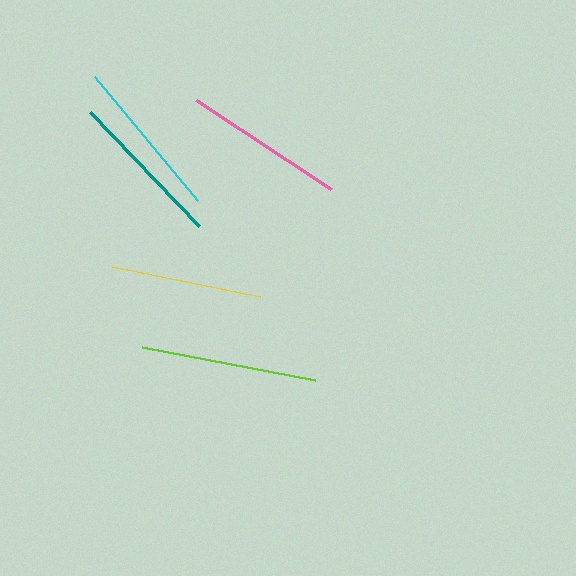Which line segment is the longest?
The lime line is the longest at approximately 177 pixels.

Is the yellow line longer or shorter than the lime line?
The lime line is longer than the yellow line.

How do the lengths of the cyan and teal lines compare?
The cyan and teal lines are approximately the same length.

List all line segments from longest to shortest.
From longest to shortest: lime, cyan, pink, teal, yellow.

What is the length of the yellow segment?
The yellow segment is approximately 150 pixels long.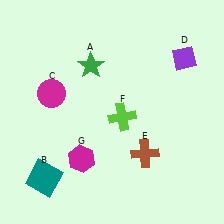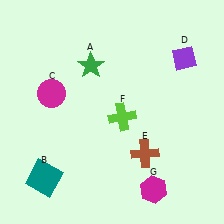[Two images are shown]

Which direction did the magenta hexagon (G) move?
The magenta hexagon (G) moved right.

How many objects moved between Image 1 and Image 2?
1 object moved between the two images.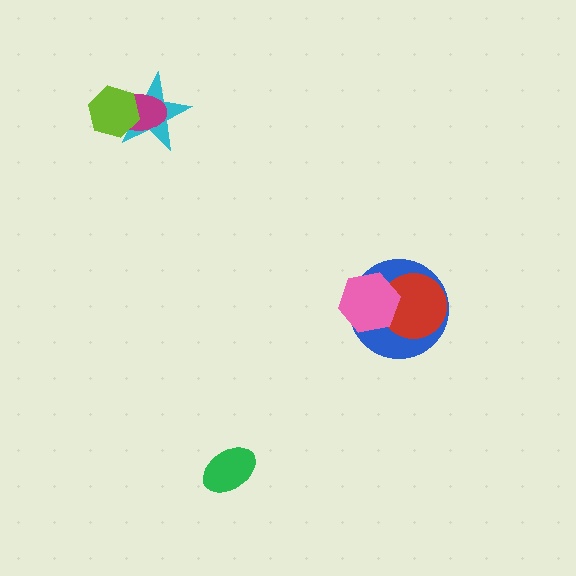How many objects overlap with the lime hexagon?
2 objects overlap with the lime hexagon.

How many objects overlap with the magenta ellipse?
2 objects overlap with the magenta ellipse.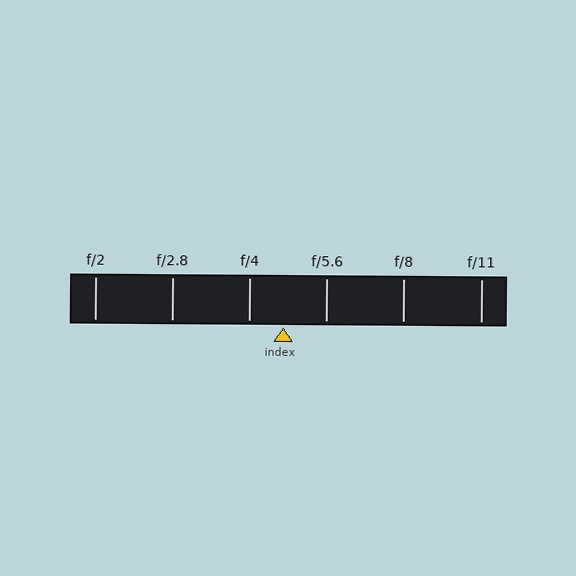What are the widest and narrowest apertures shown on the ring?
The widest aperture shown is f/2 and the narrowest is f/11.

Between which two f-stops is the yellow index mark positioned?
The index mark is between f/4 and f/5.6.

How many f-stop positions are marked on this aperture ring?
There are 6 f-stop positions marked.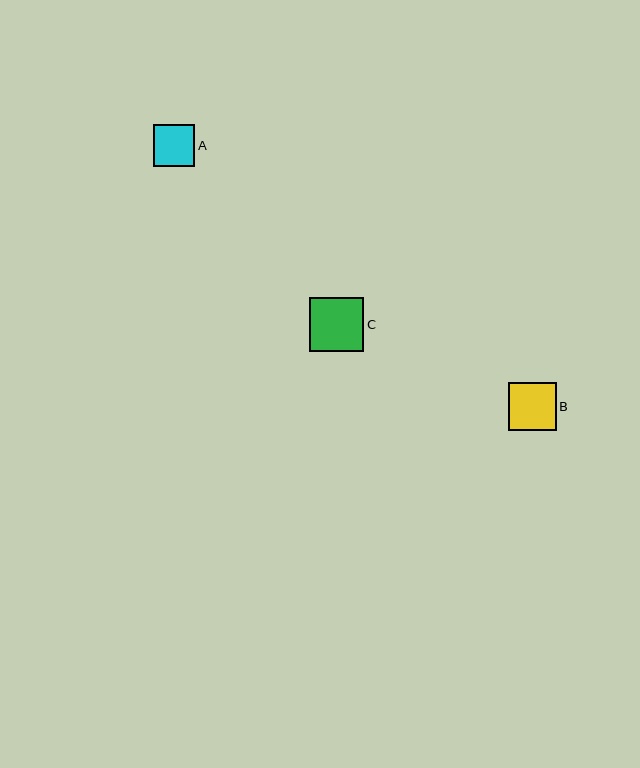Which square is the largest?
Square C is the largest with a size of approximately 54 pixels.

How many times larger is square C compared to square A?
Square C is approximately 1.3 times the size of square A.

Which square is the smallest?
Square A is the smallest with a size of approximately 42 pixels.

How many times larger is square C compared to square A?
Square C is approximately 1.3 times the size of square A.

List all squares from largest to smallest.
From largest to smallest: C, B, A.